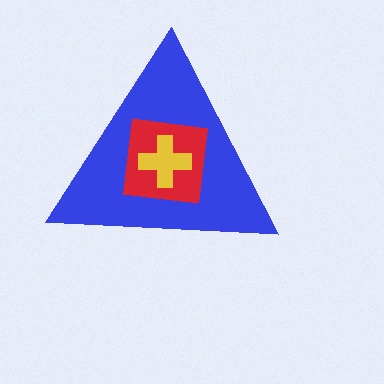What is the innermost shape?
The yellow cross.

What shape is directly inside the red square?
The yellow cross.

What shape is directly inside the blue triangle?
The red square.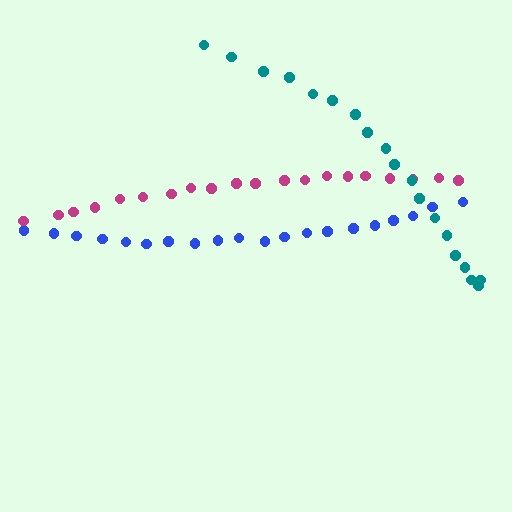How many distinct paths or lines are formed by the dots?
There are 3 distinct paths.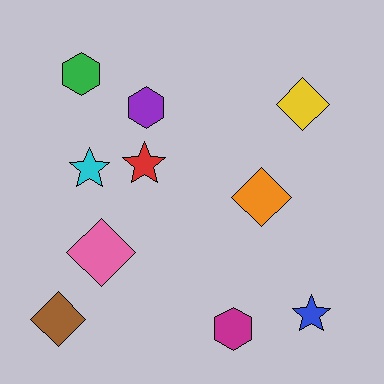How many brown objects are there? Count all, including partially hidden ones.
There is 1 brown object.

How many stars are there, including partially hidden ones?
There are 3 stars.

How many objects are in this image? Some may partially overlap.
There are 10 objects.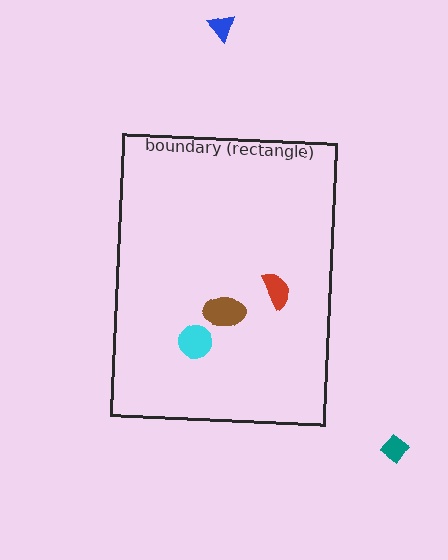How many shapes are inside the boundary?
3 inside, 2 outside.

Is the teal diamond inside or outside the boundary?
Outside.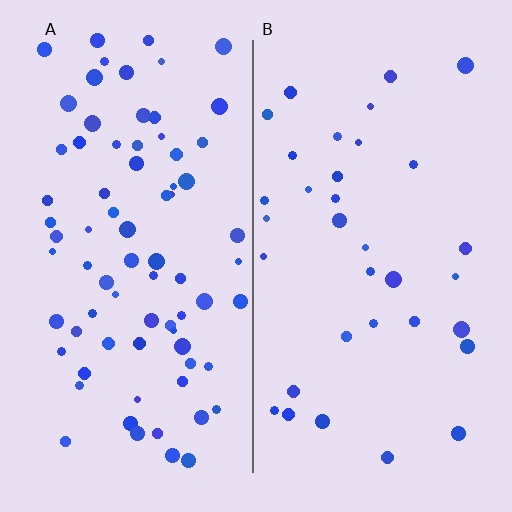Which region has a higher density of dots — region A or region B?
A (the left).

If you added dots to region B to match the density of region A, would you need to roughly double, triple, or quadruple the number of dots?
Approximately double.